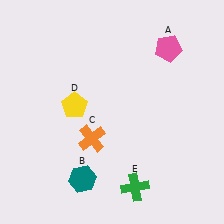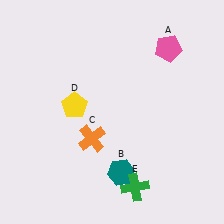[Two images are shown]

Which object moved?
The teal hexagon (B) moved right.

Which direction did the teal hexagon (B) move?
The teal hexagon (B) moved right.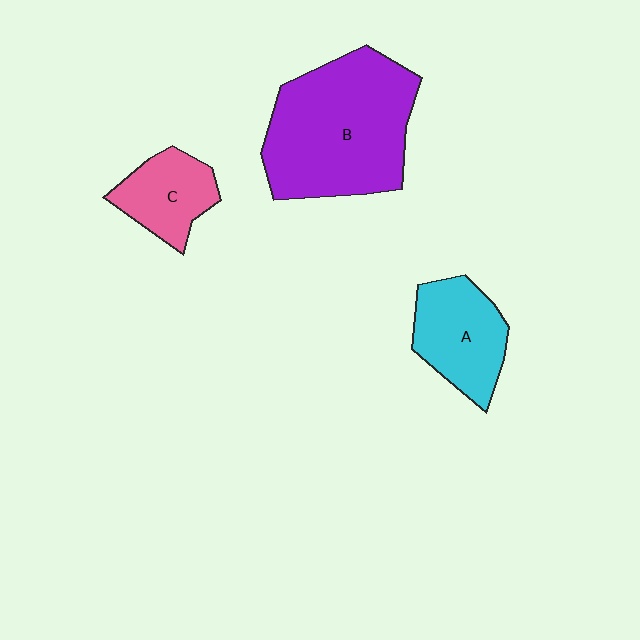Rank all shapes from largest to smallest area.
From largest to smallest: B (purple), A (cyan), C (pink).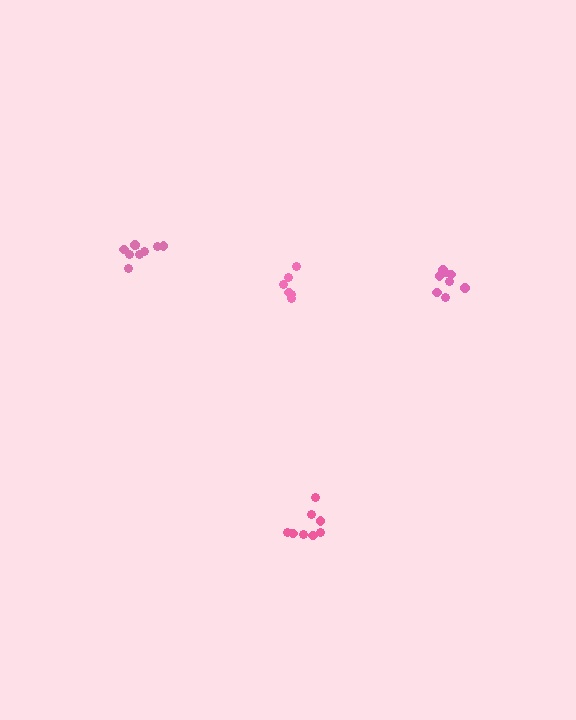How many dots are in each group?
Group 1: 8 dots, Group 2: 8 dots, Group 3: 6 dots, Group 4: 9 dots (31 total).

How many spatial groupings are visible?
There are 4 spatial groupings.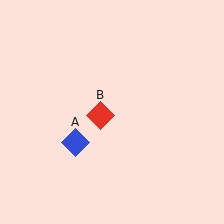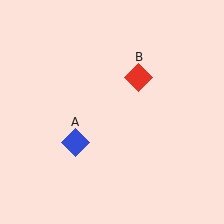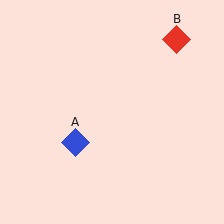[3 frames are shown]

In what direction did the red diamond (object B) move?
The red diamond (object B) moved up and to the right.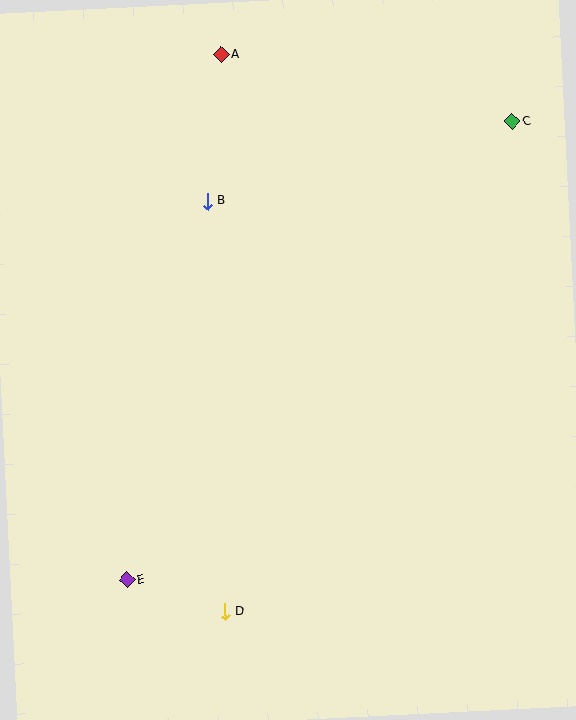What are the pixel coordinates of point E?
Point E is at (127, 580).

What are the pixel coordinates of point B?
Point B is at (207, 201).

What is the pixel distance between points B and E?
The distance between B and E is 388 pixels.